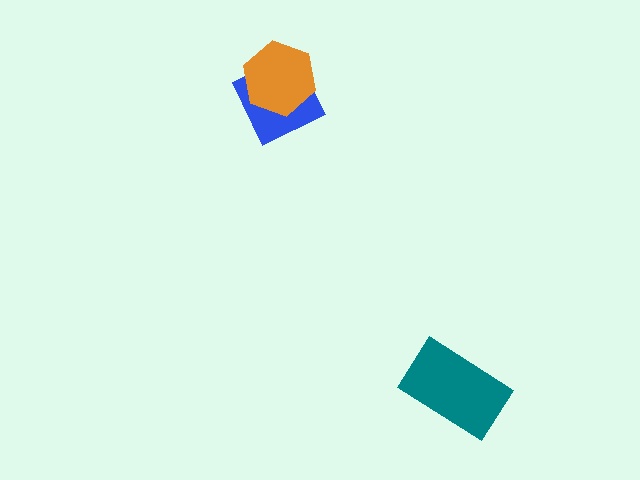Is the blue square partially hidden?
Yes, it is partially covered by another shape.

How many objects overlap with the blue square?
1 object overlaps with the blue square.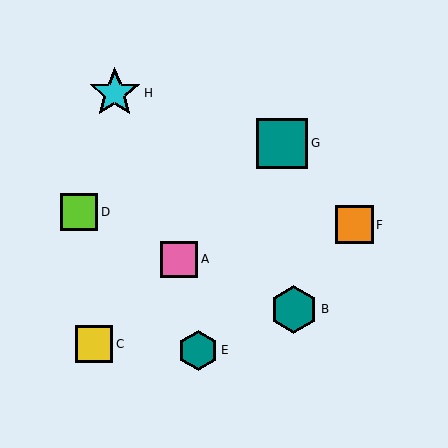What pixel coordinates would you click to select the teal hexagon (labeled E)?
Click at (198, 350) to select the teal hexagon E.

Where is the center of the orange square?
The center of the orange square is at (354, 225).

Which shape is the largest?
The cyan star (labeled H) is the largest.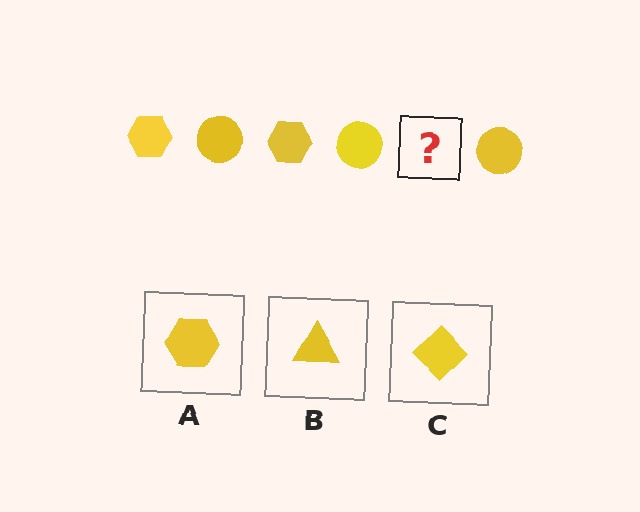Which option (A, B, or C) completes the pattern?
A.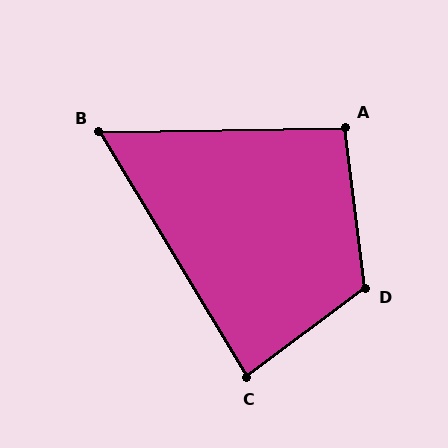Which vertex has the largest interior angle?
D, at approximately 120 degrees.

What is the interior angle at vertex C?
Approximately 84 degrees (acute).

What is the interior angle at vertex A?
Approximately 96 degrees (obtuse).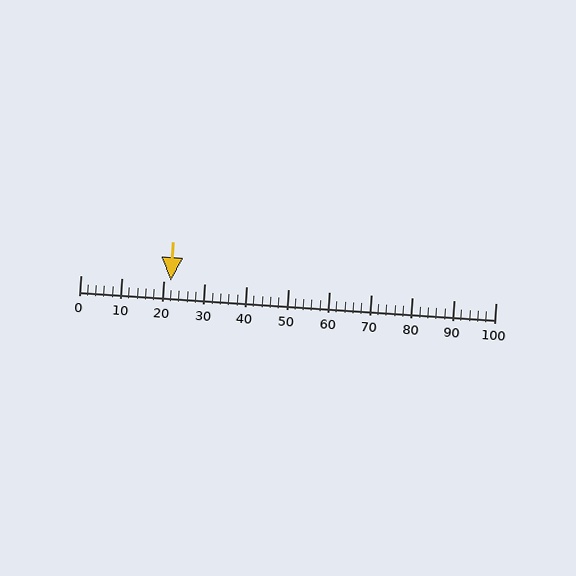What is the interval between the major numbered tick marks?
The major tick marks are spaced 10 units apart.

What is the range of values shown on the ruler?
The ruler shows values from 0 to 100.